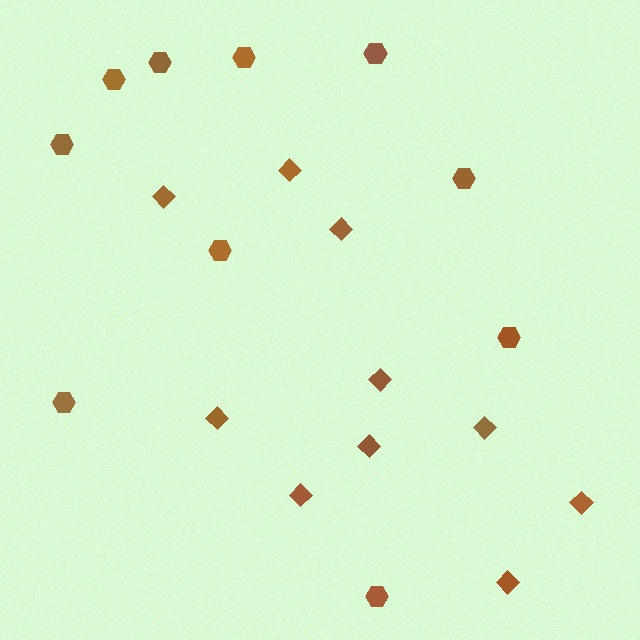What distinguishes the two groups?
There are 2 groups: one group of diamonds (10) and one group of hexagons (10).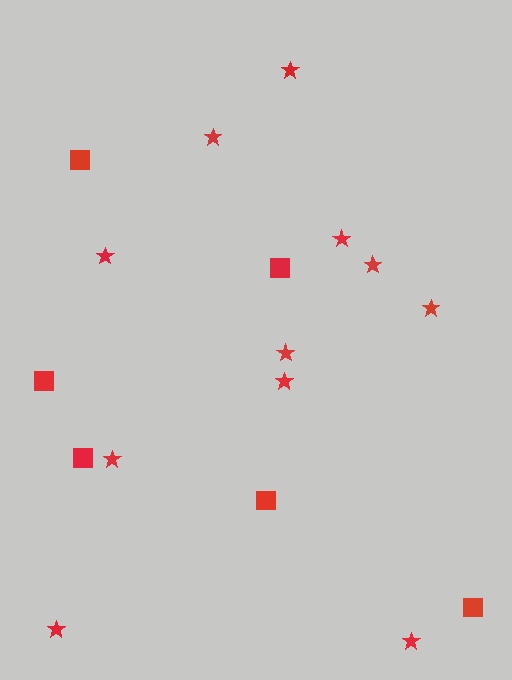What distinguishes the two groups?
There are 2 groups: one group of stars (11) and one group of squares (6).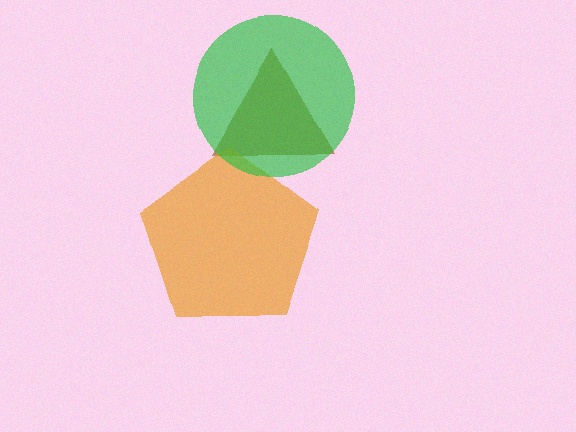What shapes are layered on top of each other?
The layered shapes are: a brown triangle, an orange pentagon, a green circle.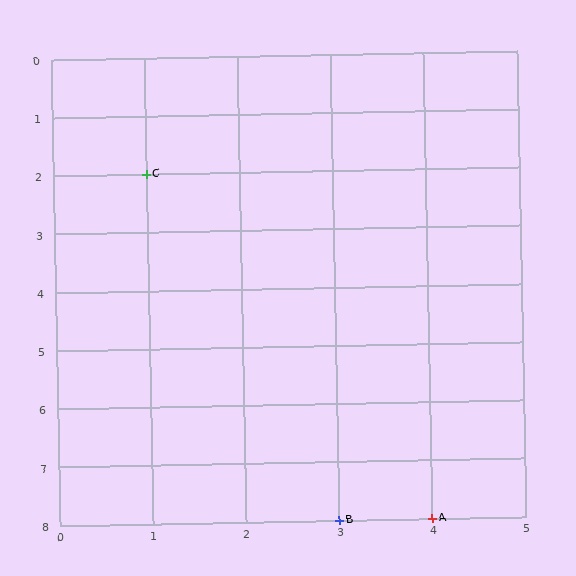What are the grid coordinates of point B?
Point B is at grid coordinates (3, 8).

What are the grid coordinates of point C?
Point C is at grid coordinates (1, 2).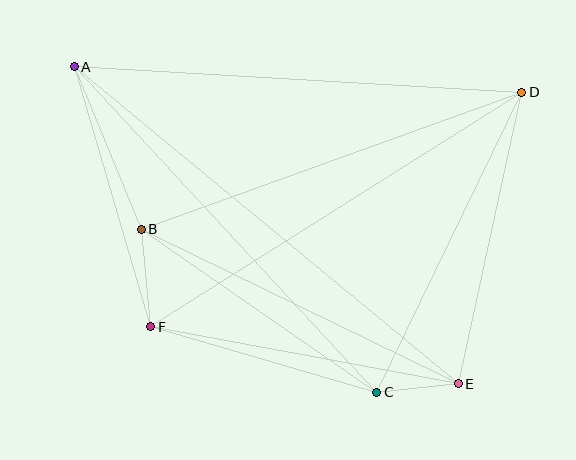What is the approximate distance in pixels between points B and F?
The distance between B and F is approximately 98 pixels.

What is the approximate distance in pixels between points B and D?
The distance between B and D is approximately 404 pixels.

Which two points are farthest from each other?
Points A and E are farthest from each other.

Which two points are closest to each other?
Points C and E are closest to each other.